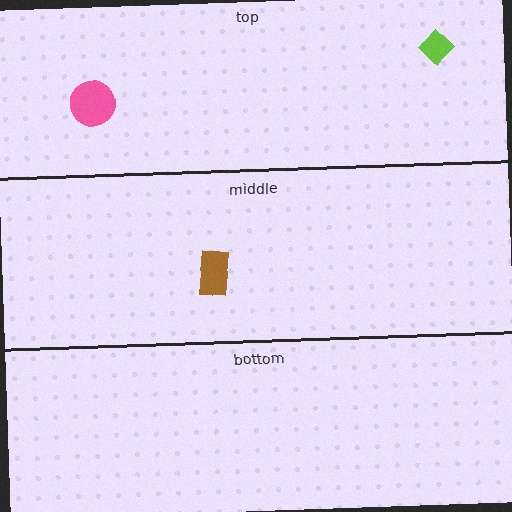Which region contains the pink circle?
The top region.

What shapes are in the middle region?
The brown rectangle.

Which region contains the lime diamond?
The top region.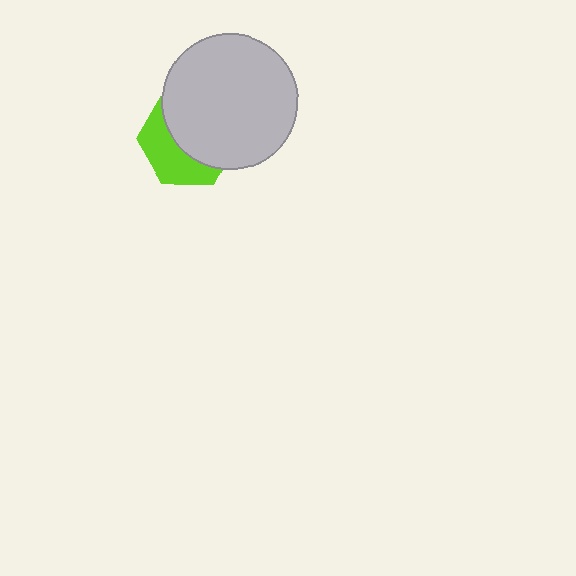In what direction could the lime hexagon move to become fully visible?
The lime hexagon could move toward the lower-left. That would shift it out from behind the light gray circle entirely.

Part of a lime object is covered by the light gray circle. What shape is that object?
It is a hexagon.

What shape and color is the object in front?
The object in front is a light gray circle.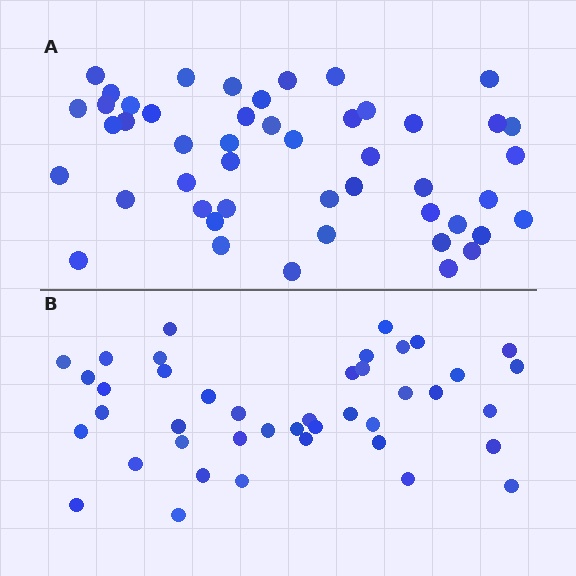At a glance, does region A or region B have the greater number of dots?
Region A (the top region) has more dots.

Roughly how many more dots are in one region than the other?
Region A has about 6 more dots than region B.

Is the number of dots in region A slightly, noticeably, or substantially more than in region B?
Region A has only slightly more — the two regions are fairly close. The ratio is roughly 1.1 to 1.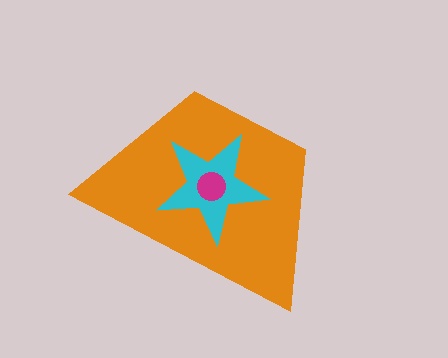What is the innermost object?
The magenta circle.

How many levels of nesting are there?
3.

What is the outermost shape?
The orange trapezoid.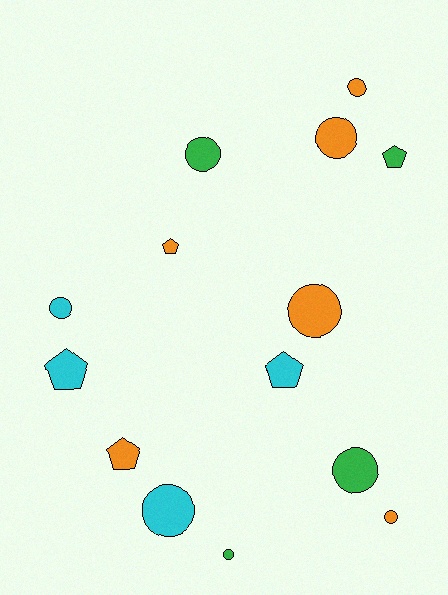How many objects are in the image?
There are 14 objects.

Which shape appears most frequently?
Circle, with 9 objects.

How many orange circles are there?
There are 4 orange circles.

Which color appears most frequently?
Orange, with 6 objects.